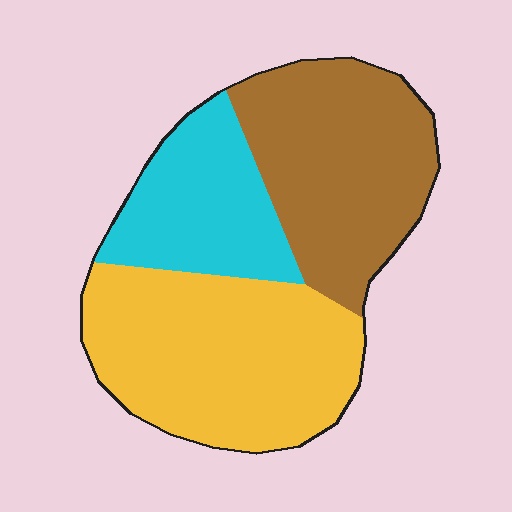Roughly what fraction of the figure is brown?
Brown covers 35% of the figure.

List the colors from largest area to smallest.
From largest to smallest: yellow, brown, cyan.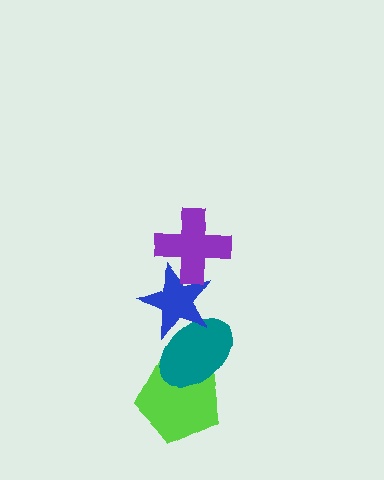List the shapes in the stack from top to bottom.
From top to bottom: the purple cross, the blue star, the teal ellipse, the lime pentagon.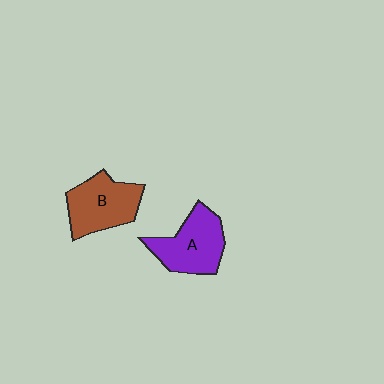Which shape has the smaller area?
Shape B (brown).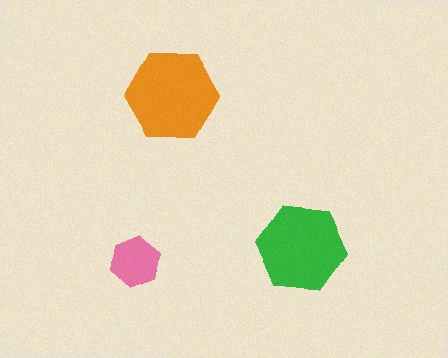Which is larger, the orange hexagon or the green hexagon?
The orange one.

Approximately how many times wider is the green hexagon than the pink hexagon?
About 2 times wider.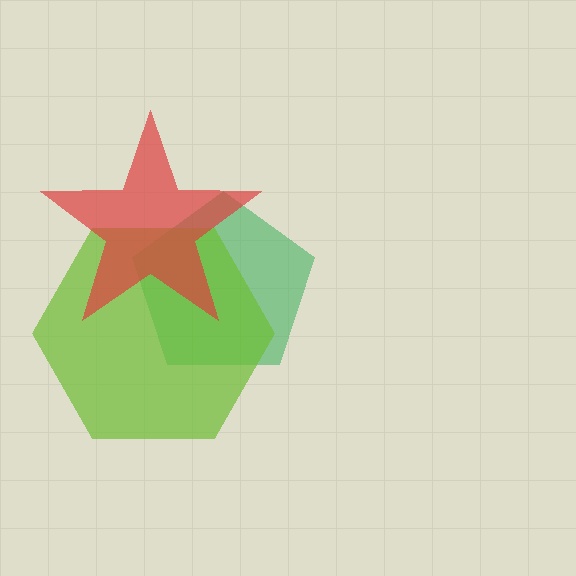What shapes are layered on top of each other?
The layered shapes are: a green pentagon, a lime hexagon, a red star.